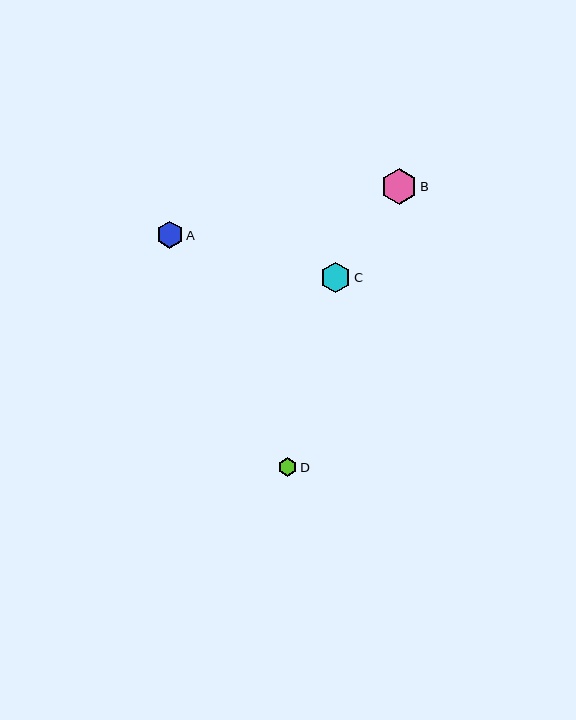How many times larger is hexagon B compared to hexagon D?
Hexagon B is approximately 2.0 times the size of hexagon D.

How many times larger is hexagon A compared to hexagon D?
Hexagon A is approximately 1.5 times the size of hexagon D.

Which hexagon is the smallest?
Hexagon D is the smallest with a size of approximately 18 pixels.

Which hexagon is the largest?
Hexagon B is the largest with a size of approximately 36 pixels.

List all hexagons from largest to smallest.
From largest to smallest: B, C, A, D.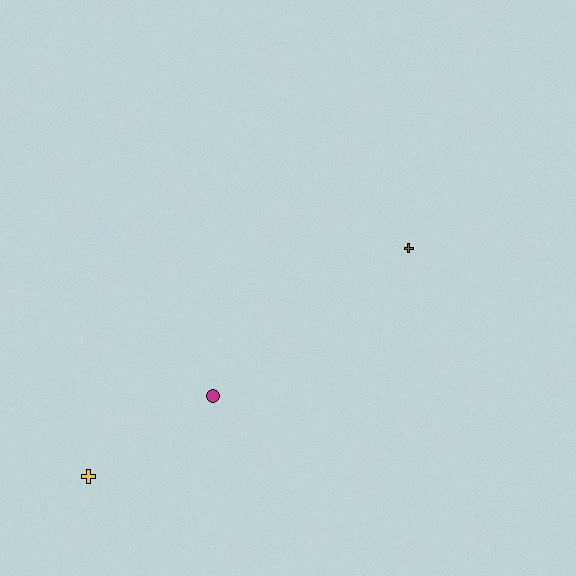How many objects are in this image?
There are 3 objects.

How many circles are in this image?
There is 1 circle.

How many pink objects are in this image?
There are no pink objects.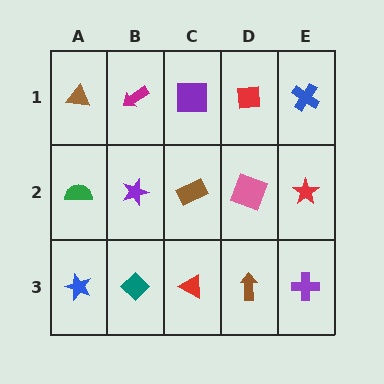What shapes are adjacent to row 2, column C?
A purple square (row 1, column C), a red triangle (row 3, column C), a purple star (row 2, column B), a pink square (row 2, column D).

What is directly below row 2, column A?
A blue star.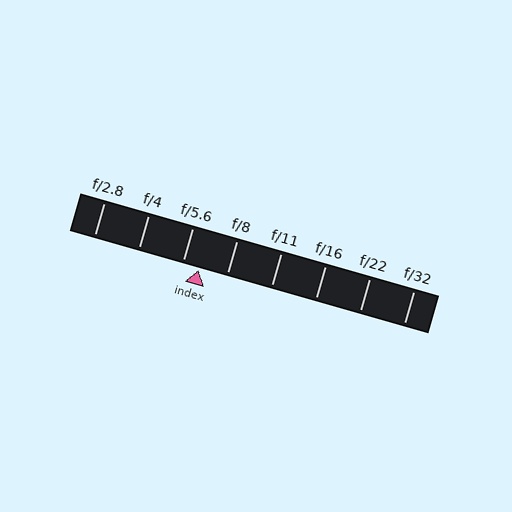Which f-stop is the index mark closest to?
The index mark is closest to f/5.6.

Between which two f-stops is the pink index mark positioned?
The index mark is between f/5.6 and f/8.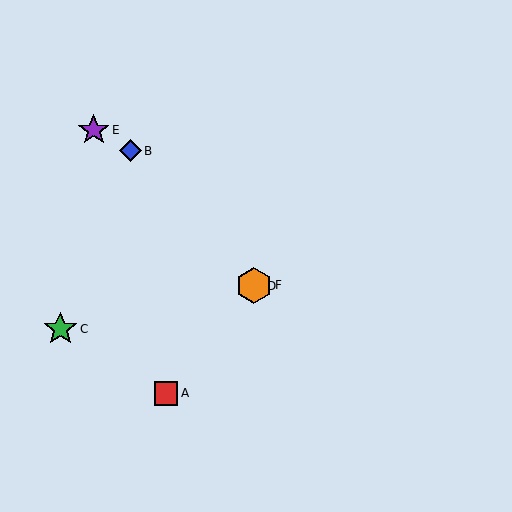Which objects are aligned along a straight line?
Objects A, D, F are aligned along a straight line.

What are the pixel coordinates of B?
Object B is at (130, 151).